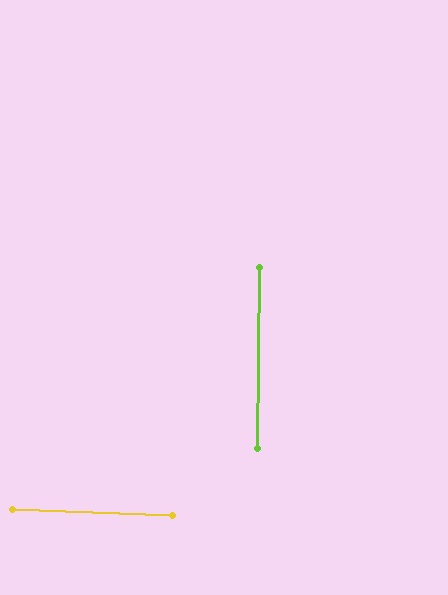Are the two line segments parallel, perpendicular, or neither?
Perpendicular — they meet at approximately 89°.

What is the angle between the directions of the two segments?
Approximately 89 degrees.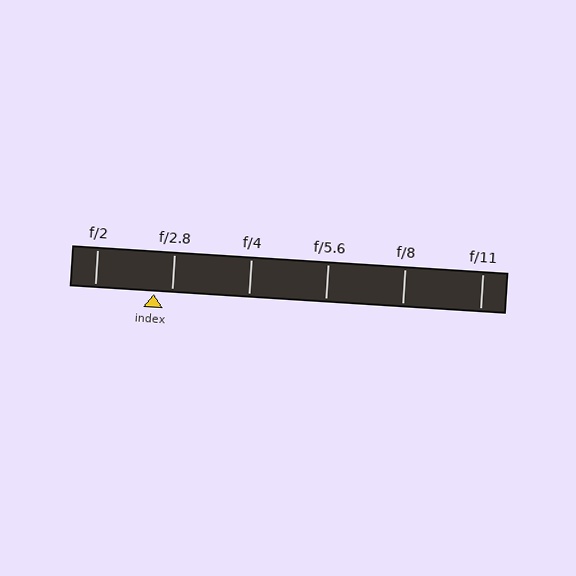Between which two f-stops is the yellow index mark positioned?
The index mark is between f/2 and f/2.8.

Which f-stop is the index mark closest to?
The index mark is closest to f/2.8.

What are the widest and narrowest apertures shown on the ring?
The widest aperture shown is f/2 and the narrowest is f/11.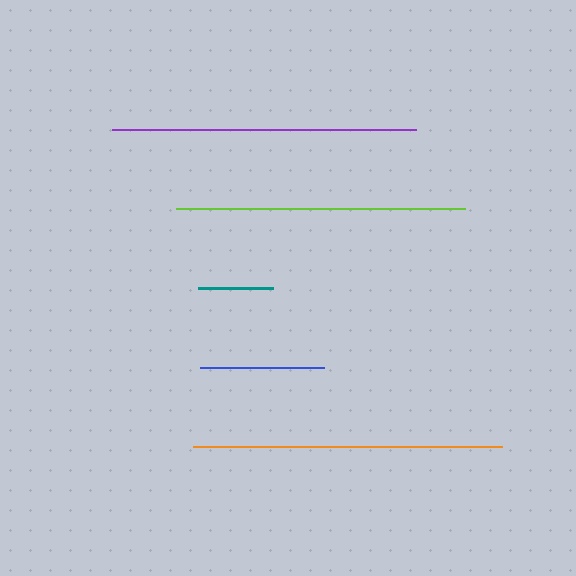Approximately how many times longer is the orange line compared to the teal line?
The orange line is approximately 4.1 times the length of the teal line.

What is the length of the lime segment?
The lime segment is approximately 289 pixels long.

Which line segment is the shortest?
The teal line is the shortest at approximately 75 pixels.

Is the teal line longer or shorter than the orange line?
The orange line is longer than the teal line.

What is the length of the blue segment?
The blue segment is approximately 124 pixels long.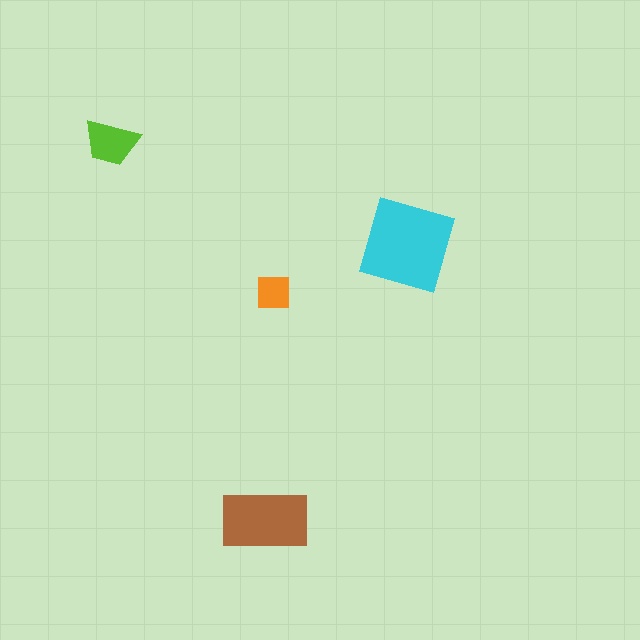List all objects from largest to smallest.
The cyan diamond, the brown rectangle, the lime trapezoid, the orange square.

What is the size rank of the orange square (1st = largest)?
4th.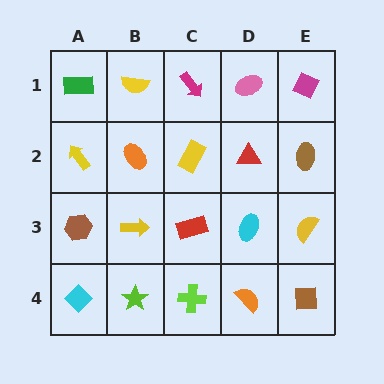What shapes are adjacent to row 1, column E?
A brown ellipse (row 2, column E), a pink ellipse (row 1, column D).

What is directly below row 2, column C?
A red rectangle.